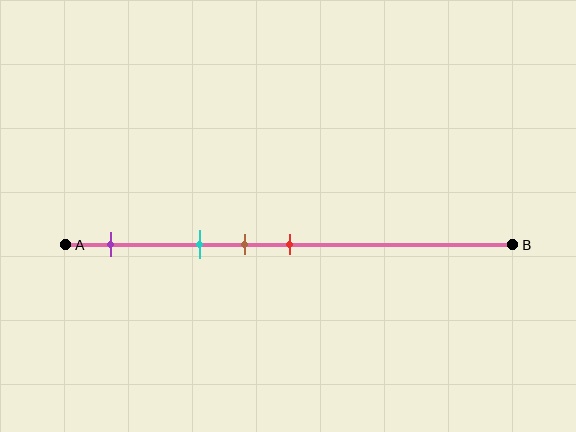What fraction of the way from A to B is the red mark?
The red mark is approximately 50% (0.5) of the way from A to B.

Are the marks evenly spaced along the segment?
No, the marks are not evenly spaced.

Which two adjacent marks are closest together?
The brown and red marks are the closest adjacent pair.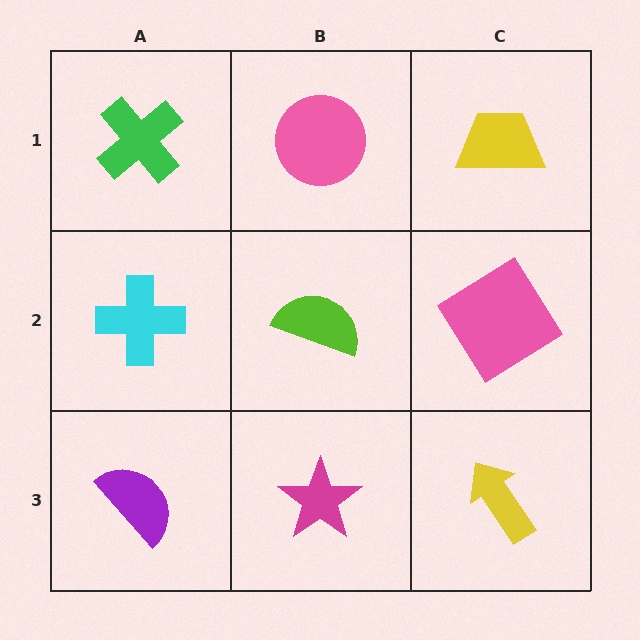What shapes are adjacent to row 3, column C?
A pink diamond (row 2, column C), a magenta star (row 3, column B).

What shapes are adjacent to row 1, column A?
A cyan cross (row 2, column A), a pink circle (row 1, column B).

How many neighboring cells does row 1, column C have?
2.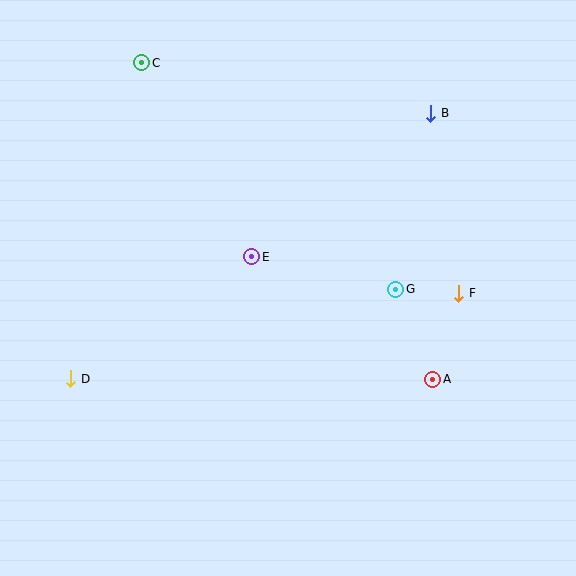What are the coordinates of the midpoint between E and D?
The midpoint between E and D is at (161, 318).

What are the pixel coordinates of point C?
Point C is at (142, 63).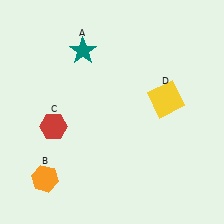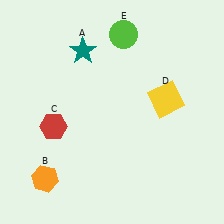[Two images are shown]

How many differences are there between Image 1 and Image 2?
There is 1 difference between the two images.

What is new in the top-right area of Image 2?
A lime circle (E) was added in the top-right area of Image 2.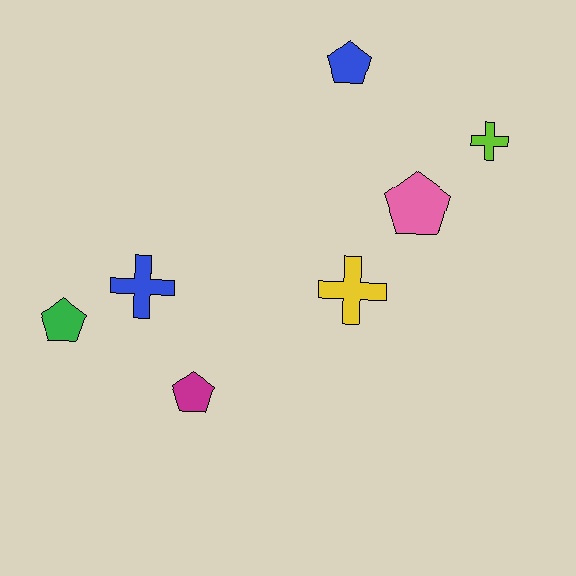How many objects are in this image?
There are 7 objects.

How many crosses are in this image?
There are 3 crosses.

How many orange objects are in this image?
There are no orange objects.